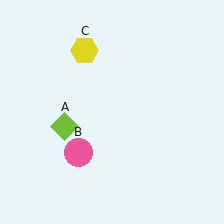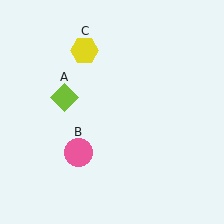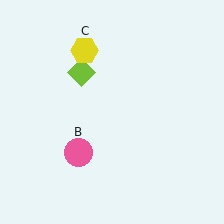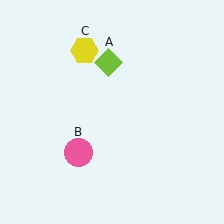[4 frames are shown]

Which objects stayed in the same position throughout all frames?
Pink circle (object B) and yellow hexagon (object C) remained stationary.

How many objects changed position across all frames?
1 object changed position: lime diamond (object A).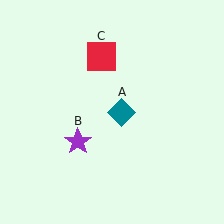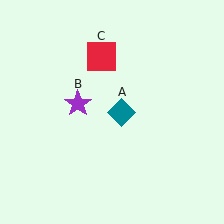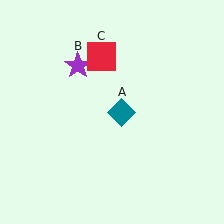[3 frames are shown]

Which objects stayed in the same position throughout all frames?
Teal diamond (object A) and red square (object C) remained stationary.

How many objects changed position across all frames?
1 object changed position: purple star (object B).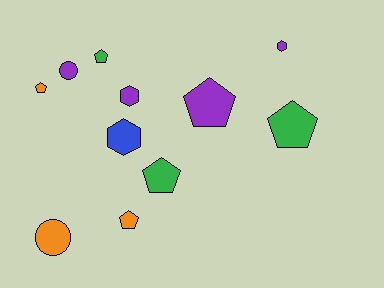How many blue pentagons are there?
There are no blue pentagons.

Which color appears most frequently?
Purple, with 4 objects.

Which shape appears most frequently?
Pentagon, with 6 objects.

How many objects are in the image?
There are 11 objects.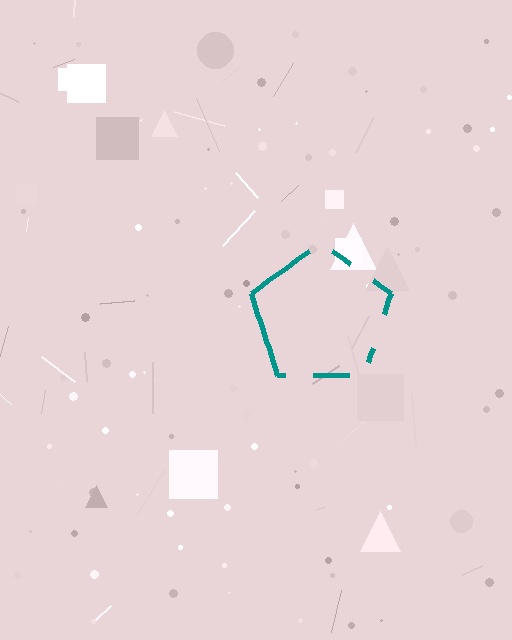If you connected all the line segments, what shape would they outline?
They would outline a pentagon.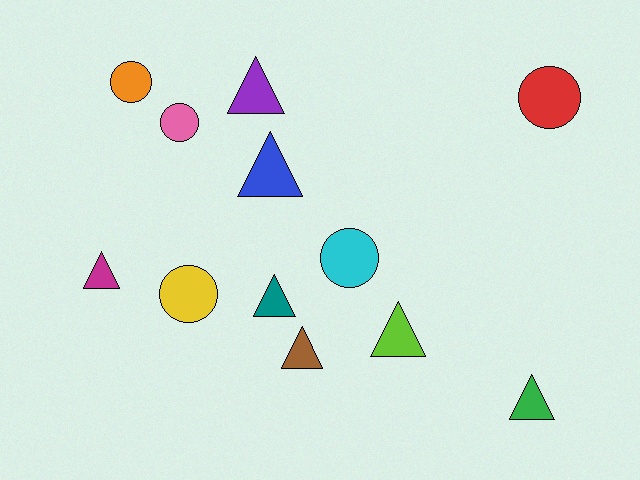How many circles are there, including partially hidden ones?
There are 5 circles.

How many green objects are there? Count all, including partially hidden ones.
There is 1 green object.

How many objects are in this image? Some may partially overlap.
There are 12 objects.